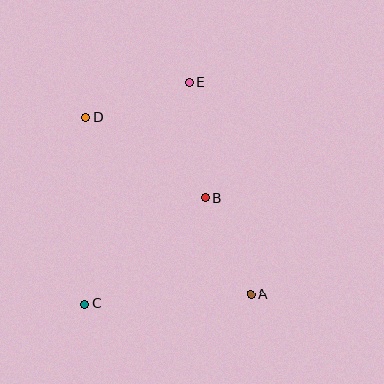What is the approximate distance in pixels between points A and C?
The distance between A and C is approximately 167 pixels.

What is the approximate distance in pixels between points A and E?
The distance between A and E is approximately 220 pixels.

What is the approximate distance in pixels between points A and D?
The distance between A and D is approximately 242 pixels.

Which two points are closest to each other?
Points A and B are closest to each other.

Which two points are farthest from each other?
Points C and E are farthest from each other.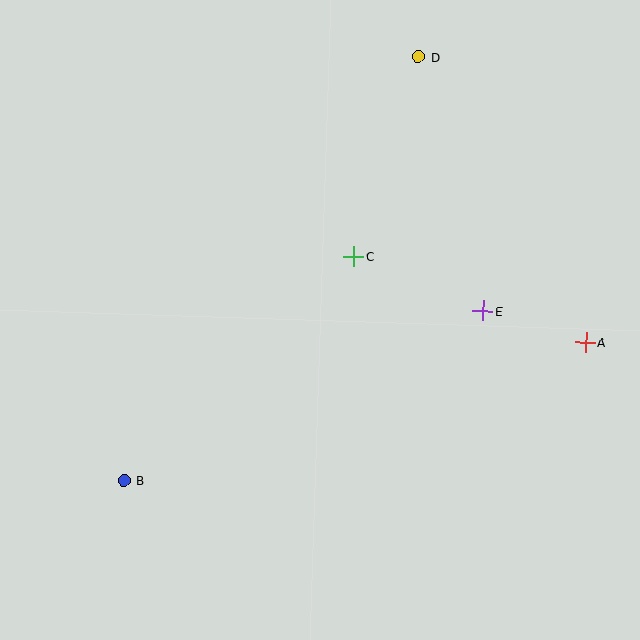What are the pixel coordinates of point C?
Point C is at (354, 257).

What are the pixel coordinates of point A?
Point A is at (586, 343).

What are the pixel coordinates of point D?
Point D is at (418, 57).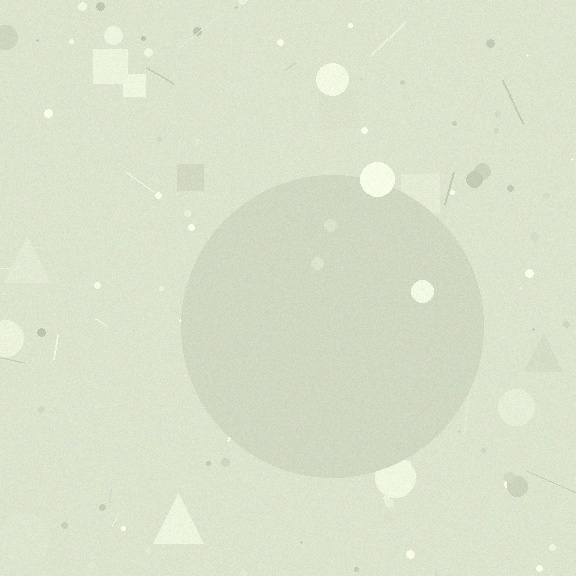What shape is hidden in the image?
A circle is hidden in the image.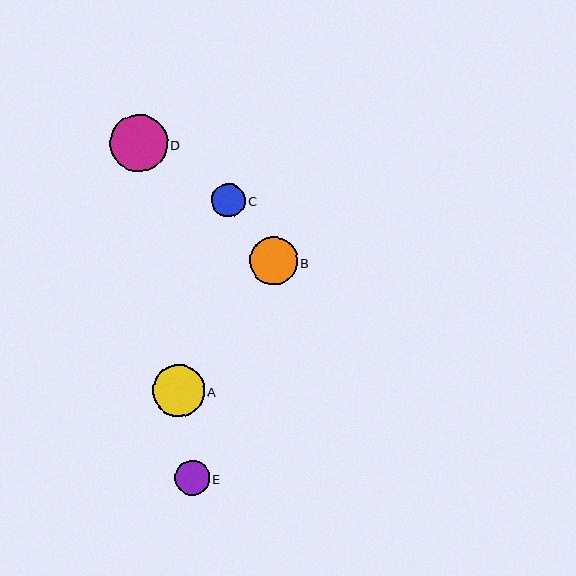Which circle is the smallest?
Circle C is the smallest with a size of approximately 33 pixels.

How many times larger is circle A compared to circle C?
Circle A is approximately 1.6 times the size of circle C.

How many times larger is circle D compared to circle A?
Circle D is approximately 1.1 times the size of circle A.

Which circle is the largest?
Circle D is the largest with a size of approximately 58 pixels.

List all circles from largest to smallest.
From largest to smallest: D, A, B, E, C.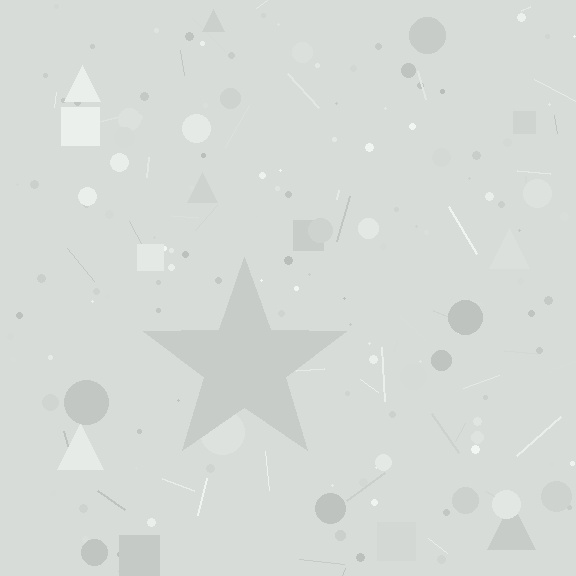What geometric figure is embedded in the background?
A star is embedded in the background.